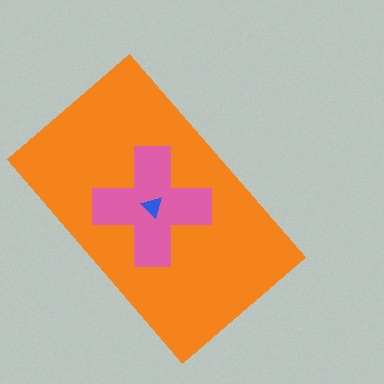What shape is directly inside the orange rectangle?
The pink cross.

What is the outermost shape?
The orange rectangle.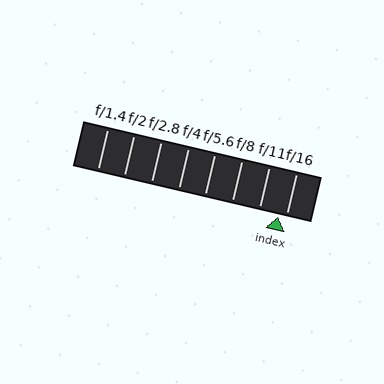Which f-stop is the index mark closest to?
The index mark is closest to f/16.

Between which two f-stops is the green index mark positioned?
The index mark is between f/11 and f/16.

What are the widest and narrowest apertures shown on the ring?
The widest aperture shown is f/1.4 and the narrowest is f/16.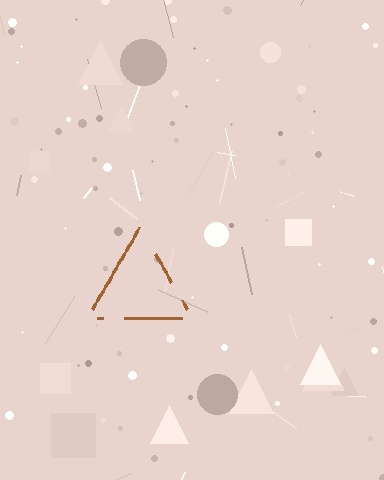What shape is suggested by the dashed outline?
The dashed outline suggests a triangle.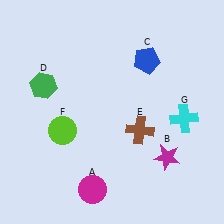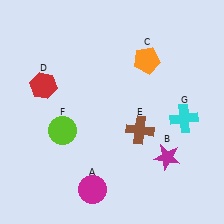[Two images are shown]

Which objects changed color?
C changed from blue to orange. D changed from green to red.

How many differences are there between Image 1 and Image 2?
There are 2 differences between the two images.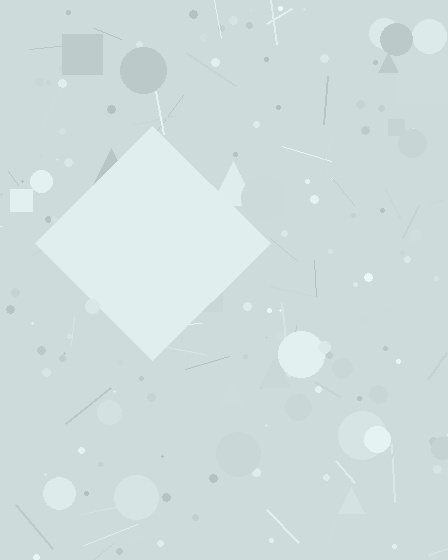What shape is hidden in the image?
A diamond is hidden in the image.